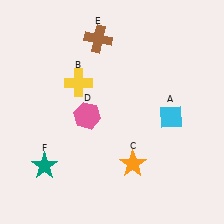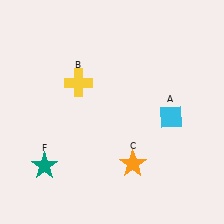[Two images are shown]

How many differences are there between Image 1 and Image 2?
There are 2 differences between the two images.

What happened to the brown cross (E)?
The brown cross (E) was removed in Image 2. It was in the top-left area of Image 1.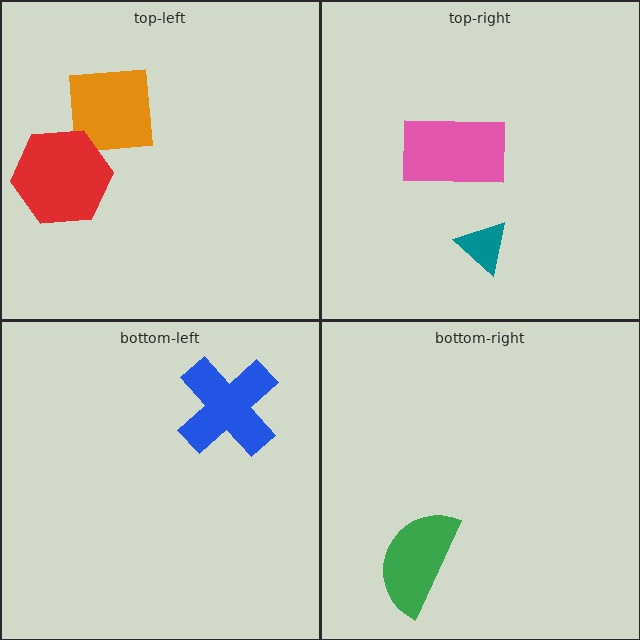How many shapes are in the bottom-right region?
1.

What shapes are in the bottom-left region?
The blue cross.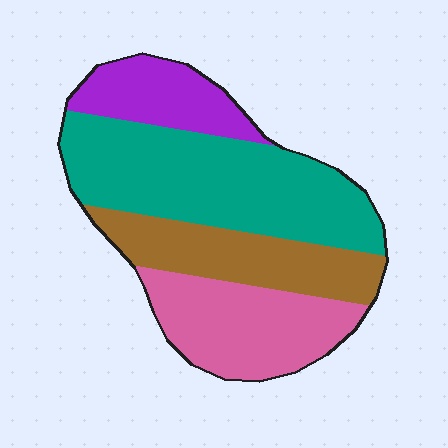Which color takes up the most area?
Teal, at roughly 40%.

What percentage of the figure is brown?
Brown takes up less than a quarter of the figure.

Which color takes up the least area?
Purple, at roughly 15%.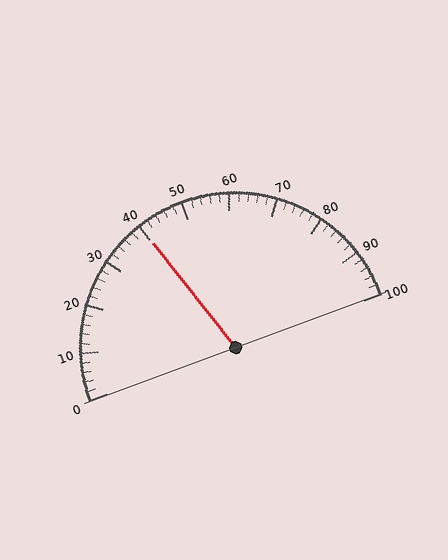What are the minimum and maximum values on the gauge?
The gauge ranges from 0 to 100.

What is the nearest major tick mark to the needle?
The nearest major tick mark is 40.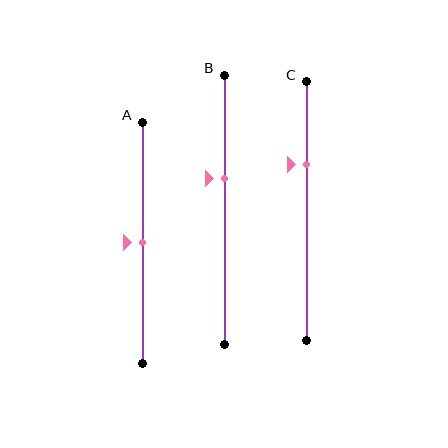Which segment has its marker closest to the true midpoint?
Segment A has its marker closest to the true midpoint.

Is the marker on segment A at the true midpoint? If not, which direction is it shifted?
Yes, the marker on segment A is at the true midpoint.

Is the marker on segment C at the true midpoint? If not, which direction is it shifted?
No, the marker on segment C is shifted upward by about 18% of the segment length.